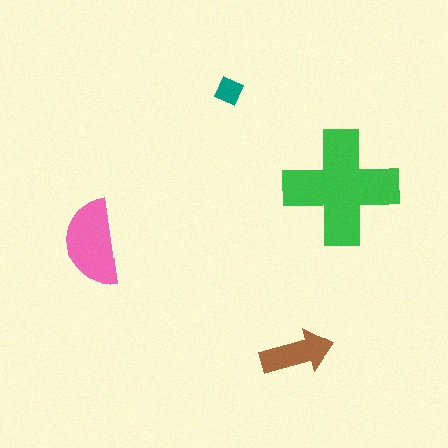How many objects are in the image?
There are 4 objects in the image.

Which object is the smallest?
The teal diamond.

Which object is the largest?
The green cross.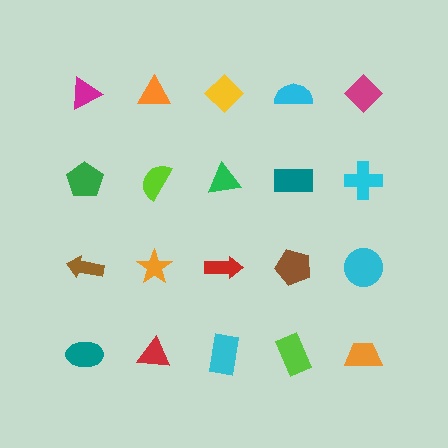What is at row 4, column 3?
A cyan rectangle.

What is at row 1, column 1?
A magenta triangle.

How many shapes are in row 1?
5 shapes.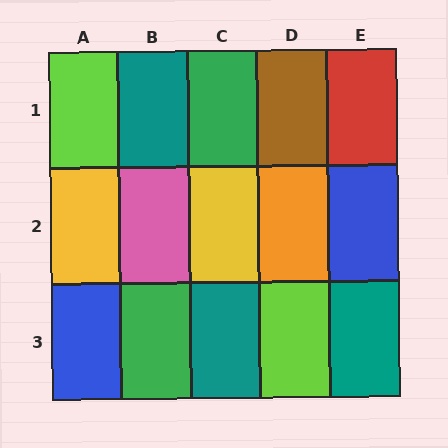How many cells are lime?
2 cells are lime.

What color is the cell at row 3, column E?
Teal.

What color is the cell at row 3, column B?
Green.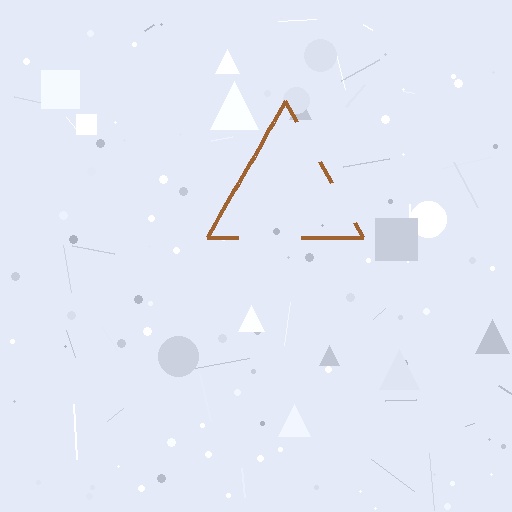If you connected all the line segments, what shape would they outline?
They would outline a triangle.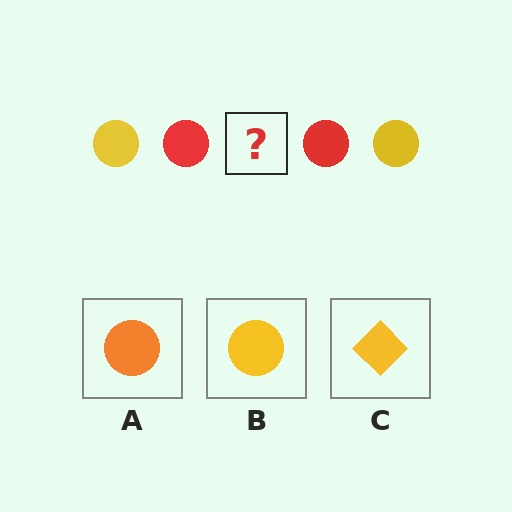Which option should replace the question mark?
Option B.